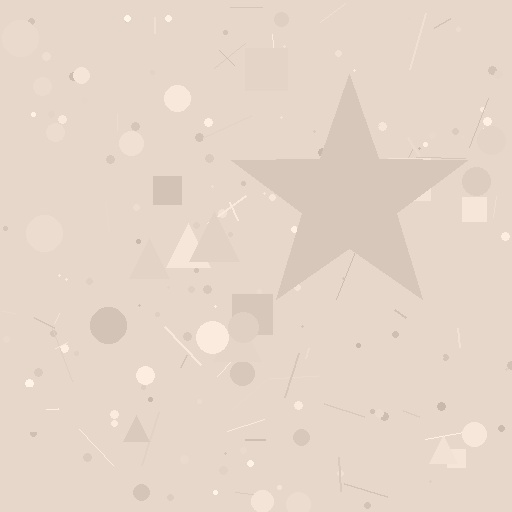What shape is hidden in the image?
A star is hidden in the image.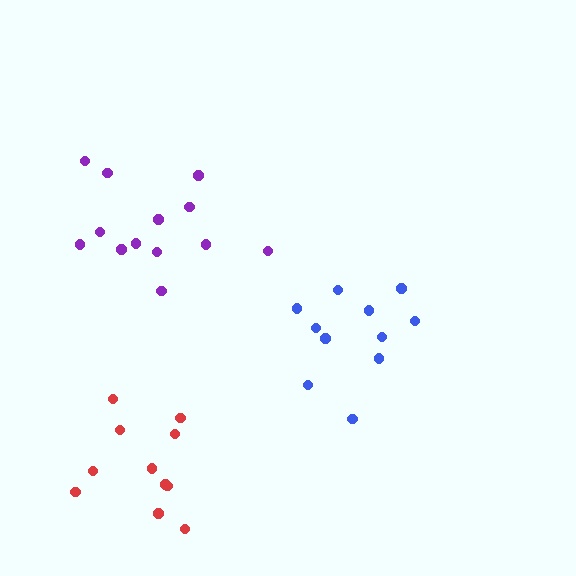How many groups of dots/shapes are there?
There are 3 groups.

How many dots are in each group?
Group 1: 11 dots, Group 2: 11 dots, Group 3: 13 dots (35 total).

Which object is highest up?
The purple cluster is topmost.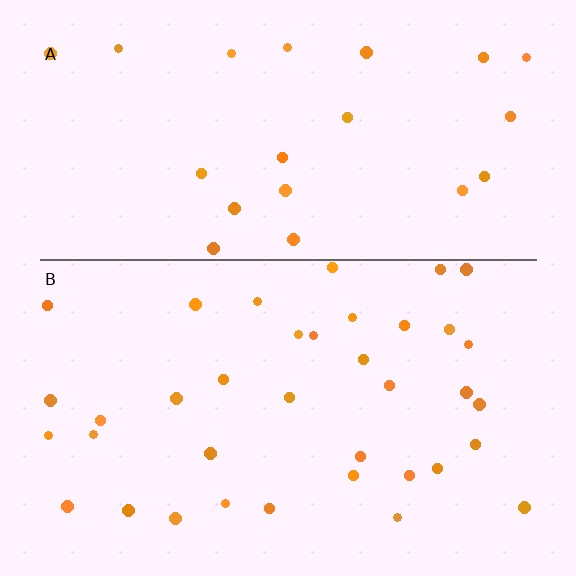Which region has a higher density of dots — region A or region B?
B (the bottom).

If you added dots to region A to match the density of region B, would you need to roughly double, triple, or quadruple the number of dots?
Approximately double.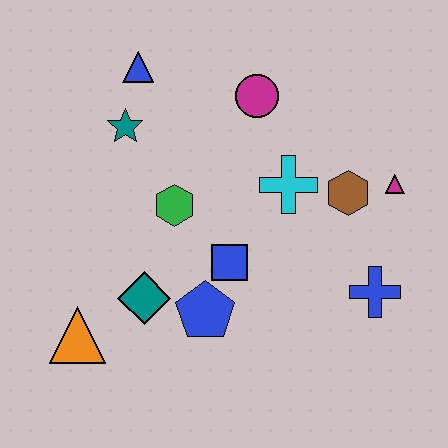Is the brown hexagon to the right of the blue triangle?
Yes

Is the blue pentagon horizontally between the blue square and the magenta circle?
No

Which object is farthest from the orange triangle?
The magenta triangle is farthest from the orange triangle.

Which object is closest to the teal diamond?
The blue pentagon is closest to the teal diamond.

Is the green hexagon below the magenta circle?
Yes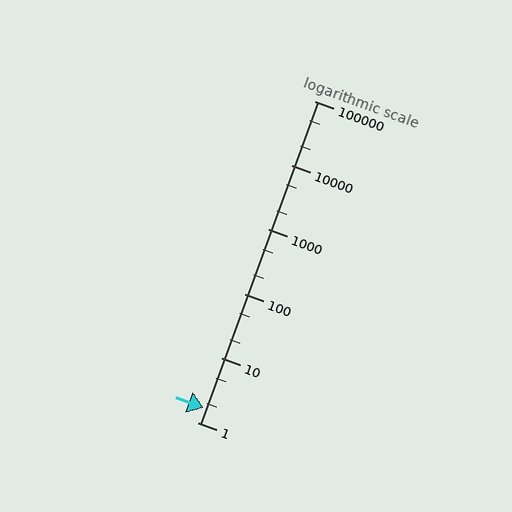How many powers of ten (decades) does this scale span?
The scale spans 5 decades, from 1 to 100000.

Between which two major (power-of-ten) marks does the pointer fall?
The pointer is between 1 and 10.